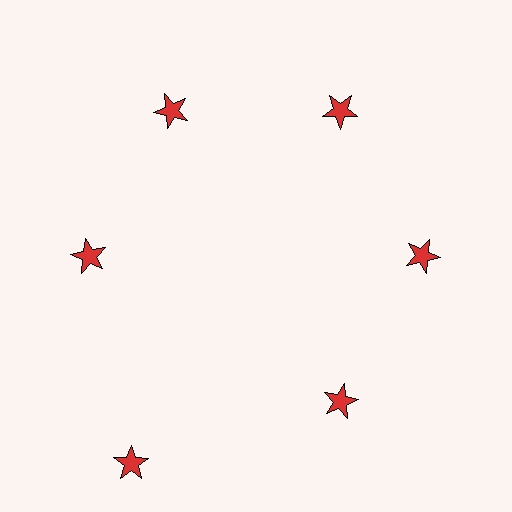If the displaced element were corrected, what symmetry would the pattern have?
It would have 6-fold rotational symmetry — the pattern would map onto itself every 60 degrees.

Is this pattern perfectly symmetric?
No. The 6 red stars are arranged in a ring, but one element near the 7 o'clock position is pushed outward from the center, breaking the 6-fold rotational symmetry.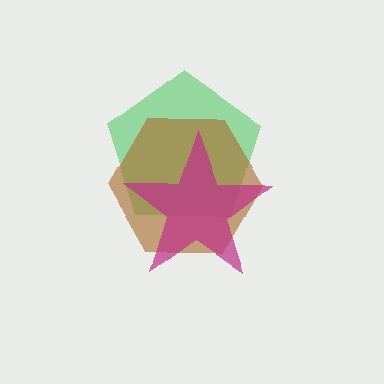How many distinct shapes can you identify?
There are 3 distinct shapes: a green pentagon, a brown hexagon, a magenta star.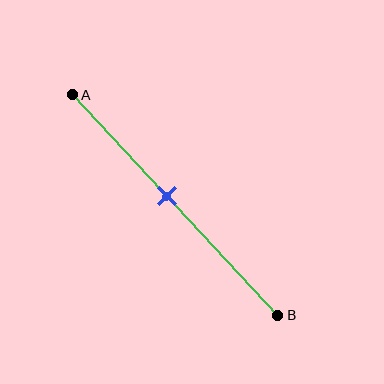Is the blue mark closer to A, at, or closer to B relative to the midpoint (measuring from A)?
The blue mark is closer to point A than the midpoint of segment AB.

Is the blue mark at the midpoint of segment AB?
No, the mark is at about 45% from A, not at the 50% midpoint.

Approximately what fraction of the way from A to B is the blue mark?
The blue mark is approximately 45% of the way from A to B.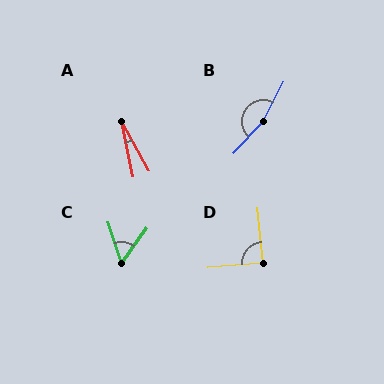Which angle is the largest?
B, at approximately 164 degrees.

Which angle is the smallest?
A, at approximately 17 degrees.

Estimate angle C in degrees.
Approximately 53 degrees.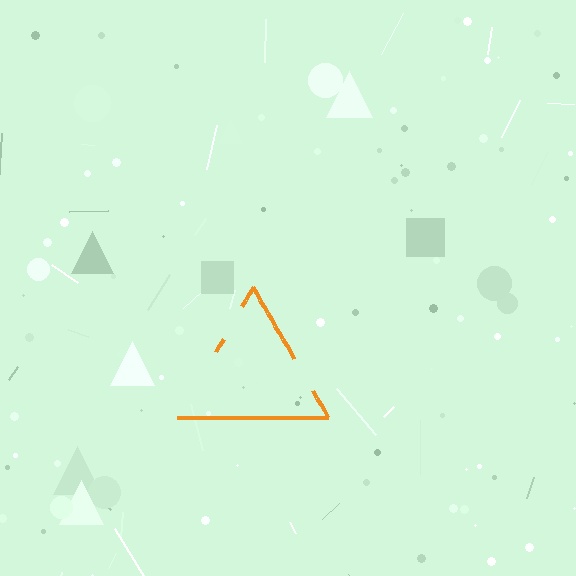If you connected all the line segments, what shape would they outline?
They would outline a triangle.